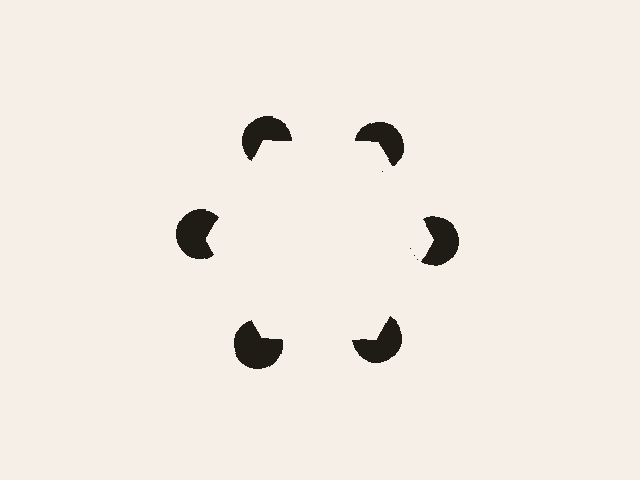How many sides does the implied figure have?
6 sides.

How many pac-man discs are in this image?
There are 6 — one at each vertex of the illusory hexagon.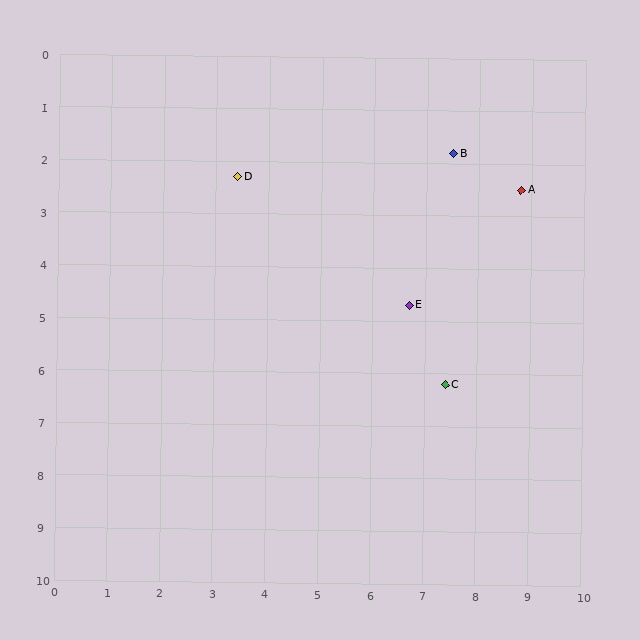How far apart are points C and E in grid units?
Points C and E are about 1.7 grid units apart.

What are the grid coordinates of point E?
Point E is at approximately (6.7, 4.7).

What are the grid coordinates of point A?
Point A is at approximately (8.8, 2.5).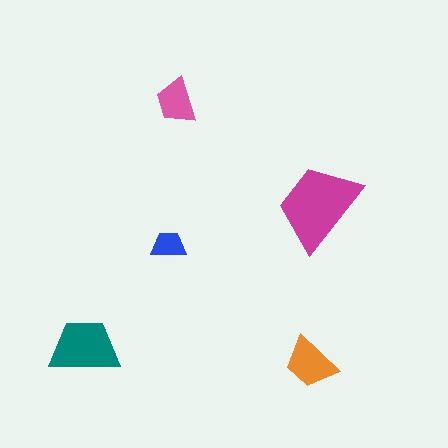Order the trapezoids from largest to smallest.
the magenta one, the teal one, the orange one, the pink one, the blue one.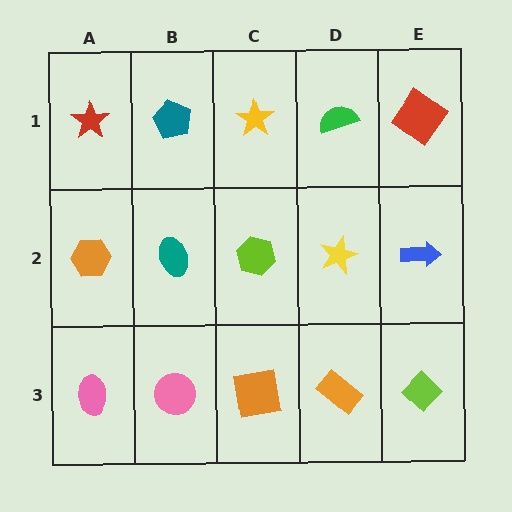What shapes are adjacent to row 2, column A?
A red star (row 1, column A), a pink ellipse (row 3, column A), a teal ellipse (row 2, column B).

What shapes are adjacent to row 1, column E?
A blue arrow (row 2, column E), a green semicircle (row 1, column D).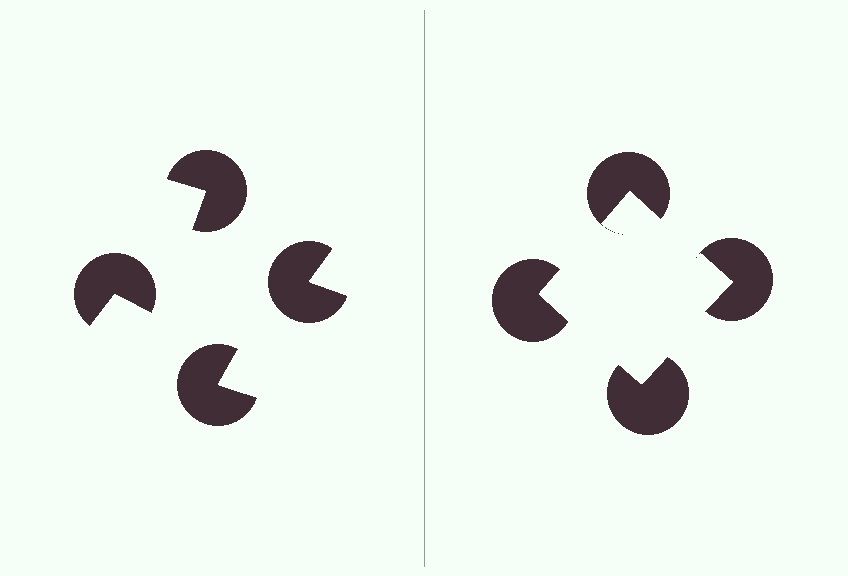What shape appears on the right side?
An illusory square.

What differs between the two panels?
The pac-man discs are positioned identically on both sides; only the wedge orientations differ. On the right they align to a square; on the left they are misaligned.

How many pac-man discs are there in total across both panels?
8 — 4 on each side.